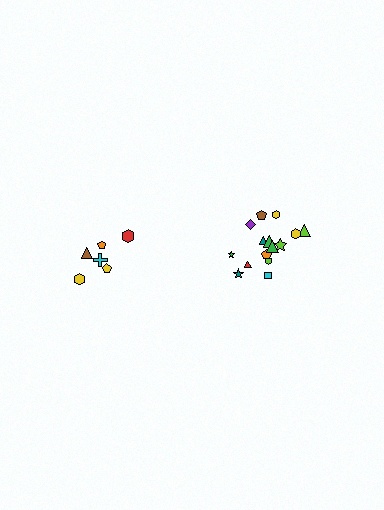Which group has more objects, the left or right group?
The right group.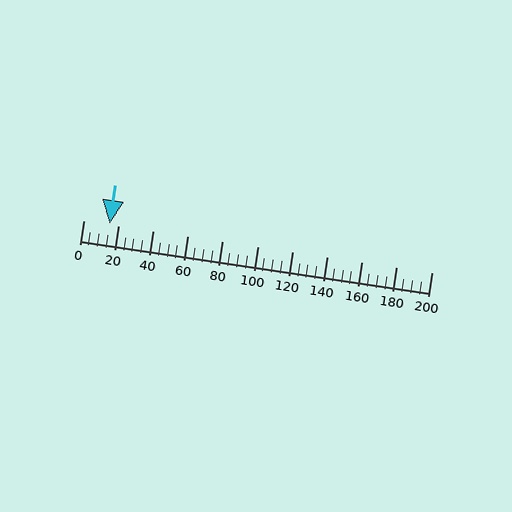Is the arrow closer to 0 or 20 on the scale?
The arrow is closer to 20.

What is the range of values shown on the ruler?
The ruler shows values from 0 to 200.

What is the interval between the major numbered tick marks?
The major tick marks are spaced 20 units apart.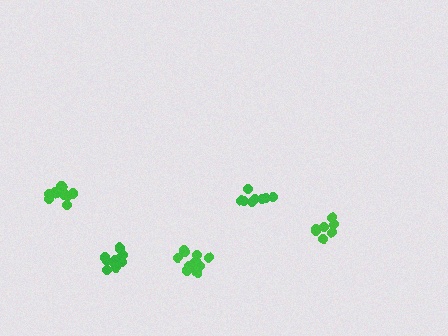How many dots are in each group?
Group 1: 11 dots, Group 2: 12 dots, Group 3: 9 dots, Group 4: 10 dots, Group 5: 8 dots (50 total).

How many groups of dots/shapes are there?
There are 5 groups.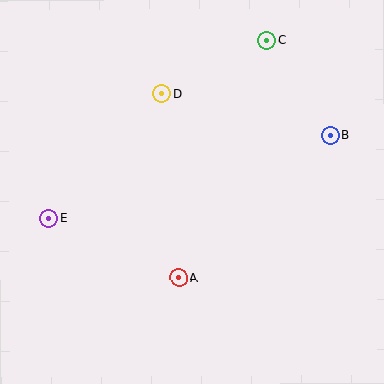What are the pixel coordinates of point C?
Point C is at (267, 40).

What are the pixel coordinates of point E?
Point E is at (49, 218).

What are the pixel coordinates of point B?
Point B is at (330, 135).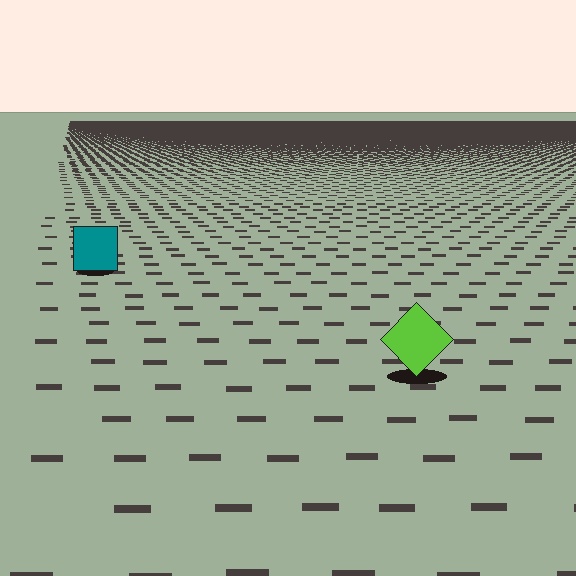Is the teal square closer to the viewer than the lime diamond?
No. The lime diamond is closer — you can tell from the texture gradient: the ground texture is coarser near it.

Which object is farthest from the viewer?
The teal square is farthest from the viewer. It appears smaller and the ground texture around it is denser.